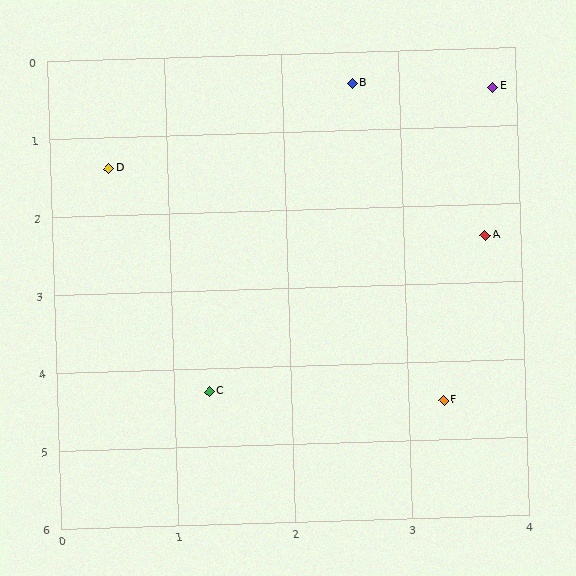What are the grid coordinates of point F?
Point F is at approximately (3.3, 4.5).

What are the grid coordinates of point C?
Point C is at approximately (1.3, 4.3).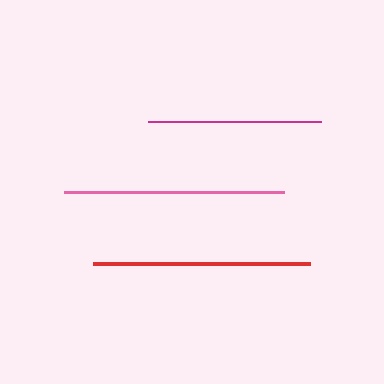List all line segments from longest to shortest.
From longest to shortest: pink, red, magenta.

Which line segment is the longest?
The pink line is the longest at approximately 220 pixels.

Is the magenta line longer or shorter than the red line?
The red line is longer than the magenta line.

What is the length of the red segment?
The red segment is approximately 217 pixels long.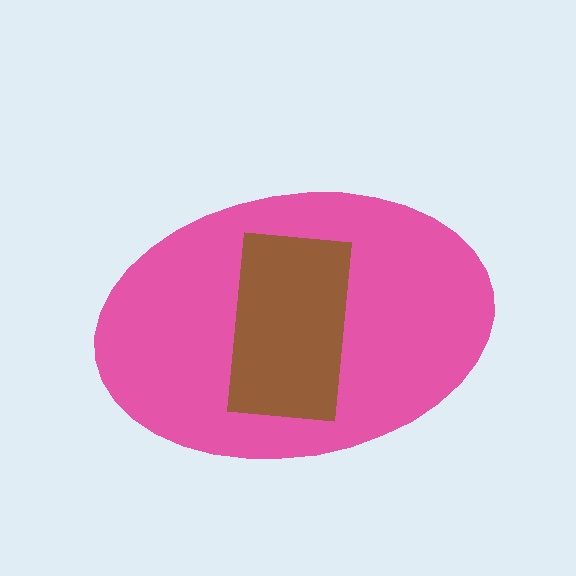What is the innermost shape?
The brown rectangle.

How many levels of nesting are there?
2.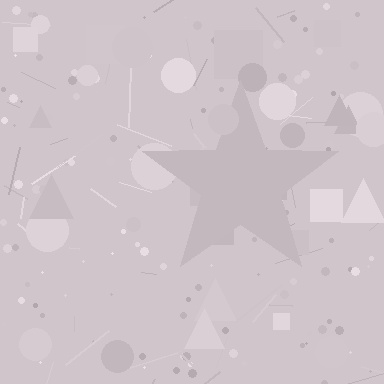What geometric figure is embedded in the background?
A star is embedded in the background.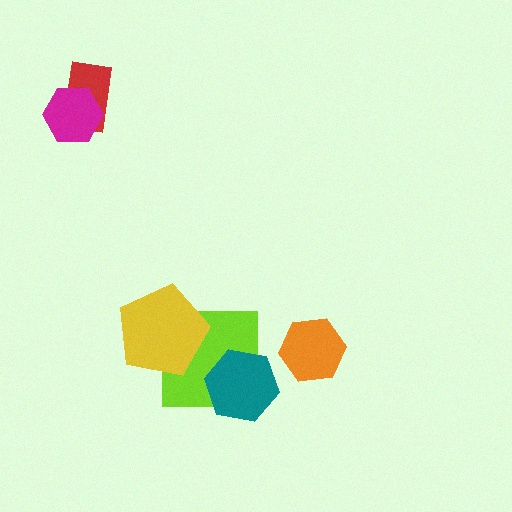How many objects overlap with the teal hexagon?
1 object overlaps with the teal hexagon.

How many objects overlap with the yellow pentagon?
1 object overlaps with the yellow pentagon.